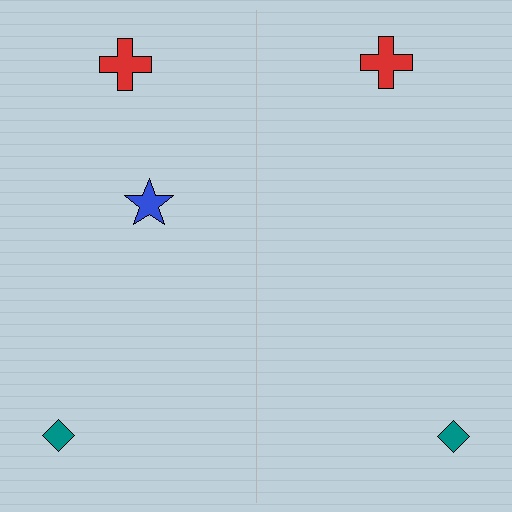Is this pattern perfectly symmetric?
No, the pattern is not perfectly symmetric. A blue star is missing from the right side.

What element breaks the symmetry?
A blue star is missing from the right side.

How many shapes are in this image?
There are 5 shapes in this image.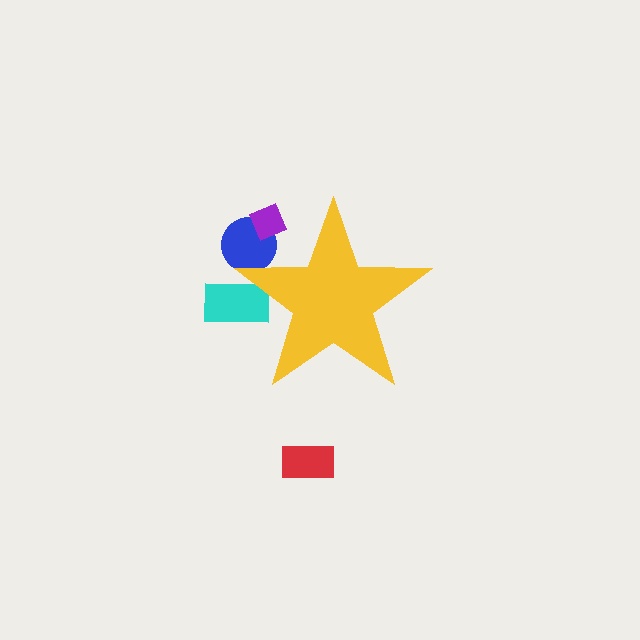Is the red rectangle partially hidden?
No, the red rectangle is fully visible.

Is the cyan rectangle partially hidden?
Yes, the cyan rectangle is partially hidden behind the yellow star.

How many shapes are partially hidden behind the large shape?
3 shapes are partially hidden.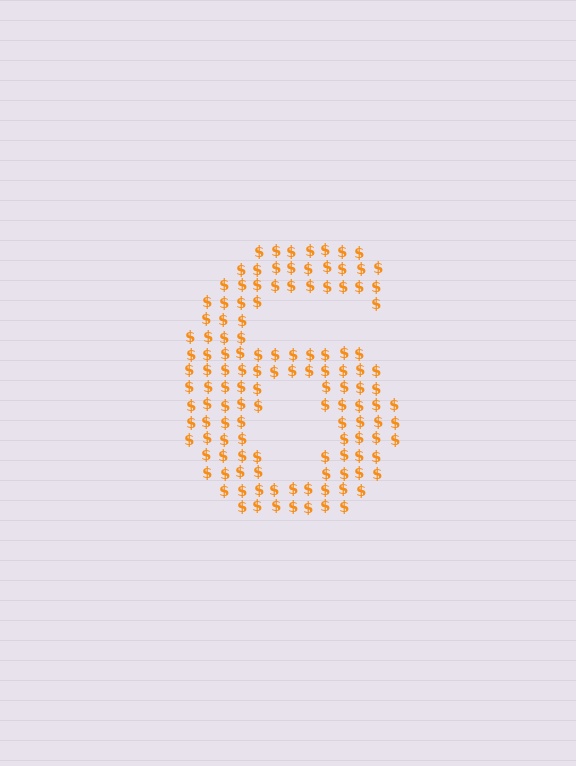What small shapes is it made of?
It is made of small dollar signs.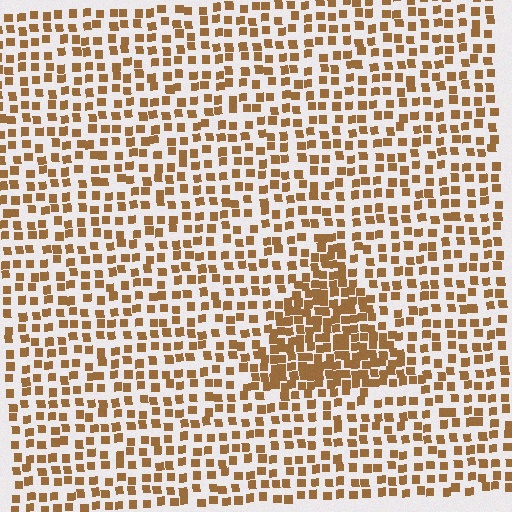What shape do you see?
I see a triangle.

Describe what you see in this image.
The image contains small brown elements arranged at two different densities. A triangle-shaped region is visible where the elements are more densely packed than the surrounding area.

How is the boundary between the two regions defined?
The boundary is defined by a change in element density (approximately 2.0x ratio). All elements are the same color, size, and shape.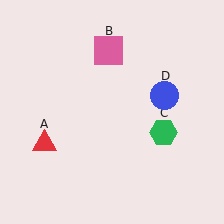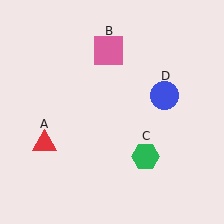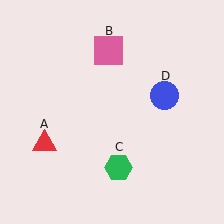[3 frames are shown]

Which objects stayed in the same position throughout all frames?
Red triangle (object A) and pink square (object B) and blue circle (object D) remained stationary.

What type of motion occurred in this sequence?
The green hexagon (object C) rotated clockwise around the center of the scene.